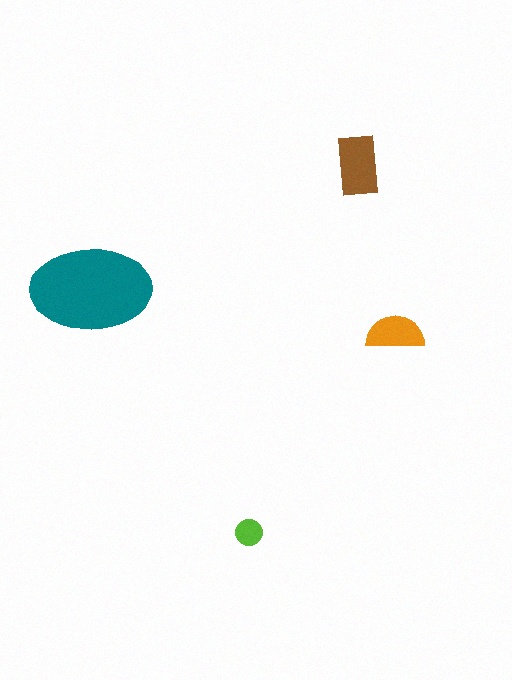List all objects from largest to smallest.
The teal ellipse, the brown rectangle, the orange semicircle, the lime circle.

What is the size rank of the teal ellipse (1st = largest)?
1st.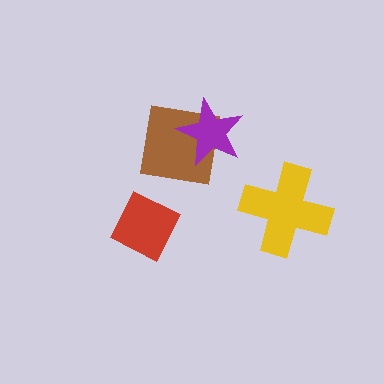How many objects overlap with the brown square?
1 object overlaps with the brown square.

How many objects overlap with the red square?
0 objects overlap with the red square.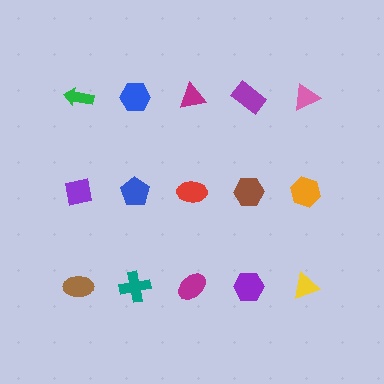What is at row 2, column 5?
An orange hexagon.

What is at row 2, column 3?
A red ellipse.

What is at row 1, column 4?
A purple rectangle.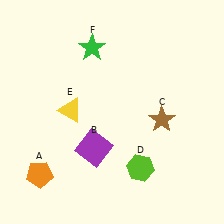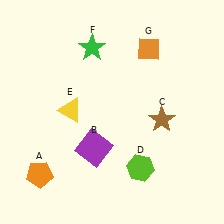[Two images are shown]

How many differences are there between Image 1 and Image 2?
There is 1 difference between the two images.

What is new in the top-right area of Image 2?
An orange diamond (G) was added in the top-right area of Image 2.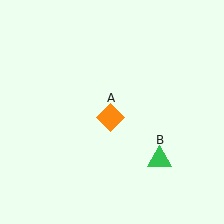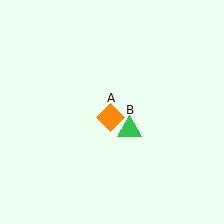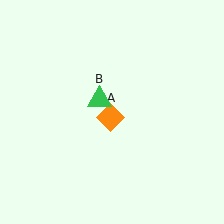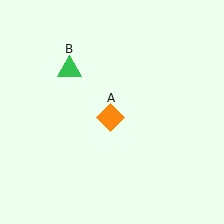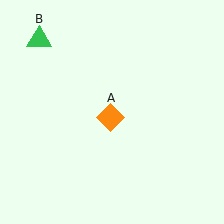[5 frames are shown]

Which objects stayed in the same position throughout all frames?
Orange diamond (object A) remained stationary.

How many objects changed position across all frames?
1 object changed position: green triangle (object B).